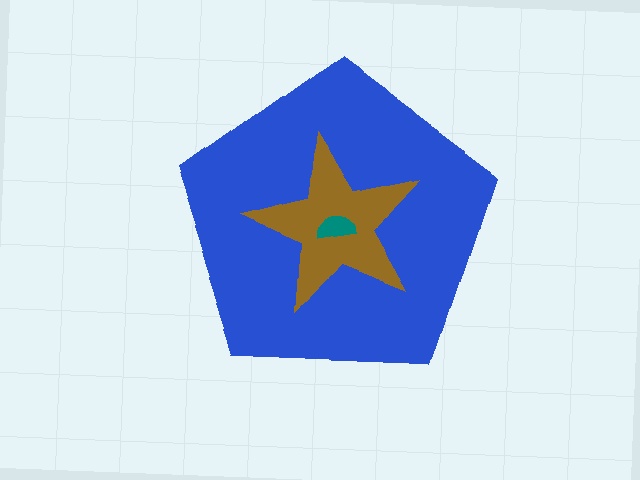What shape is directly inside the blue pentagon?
The brown star.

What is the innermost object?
The teal semicircle.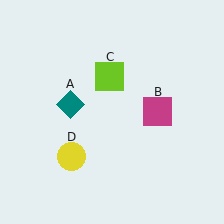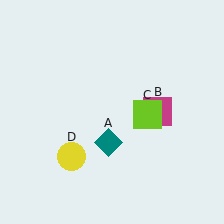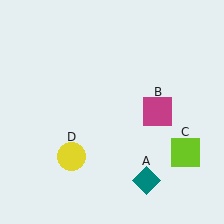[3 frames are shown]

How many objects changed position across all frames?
2 objects changed position: teal diamond (object A), lime square (object C).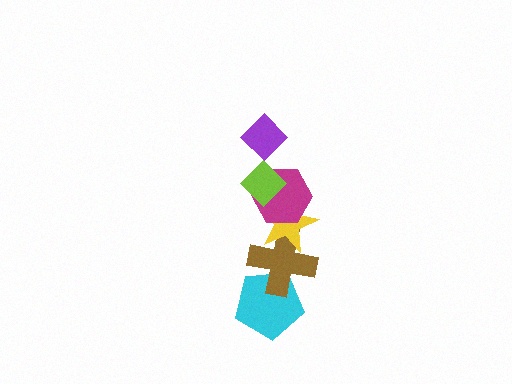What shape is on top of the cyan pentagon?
The brown cross is on top of the cyan pentagon.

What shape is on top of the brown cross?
The yellow star is on top of the brown cross.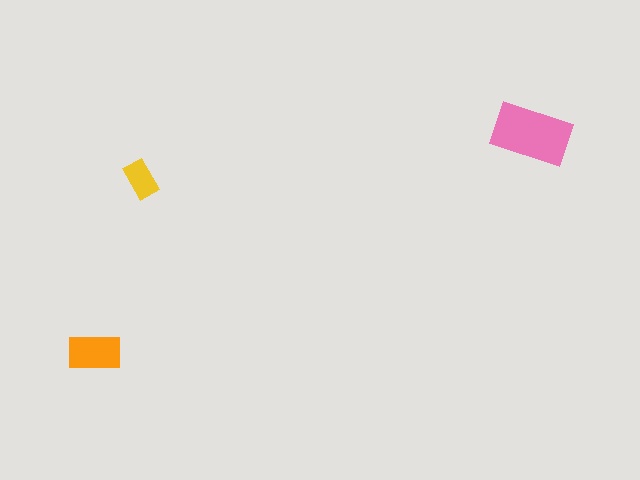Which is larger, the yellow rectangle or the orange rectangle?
The orange one.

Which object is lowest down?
The orange rectangle is bottommost.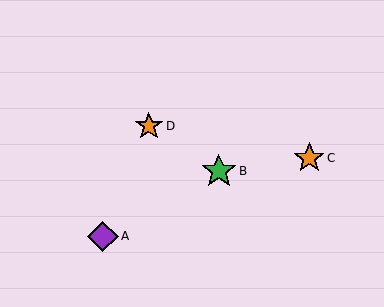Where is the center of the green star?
The center of the green star is at (219, 171).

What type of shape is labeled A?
Shape A is a purple diamond.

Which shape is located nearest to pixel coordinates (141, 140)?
The orange star (labeled D) at (149, 126) is nearest to that location.